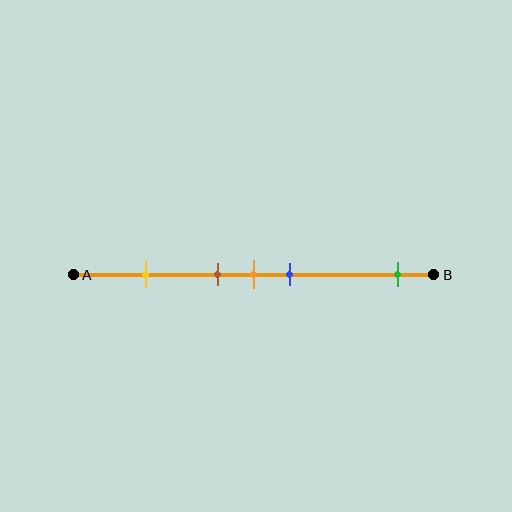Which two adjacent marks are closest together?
The brown and orange marks are the closest adjacent pair.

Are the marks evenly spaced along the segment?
No, the marks are not evenly spaced.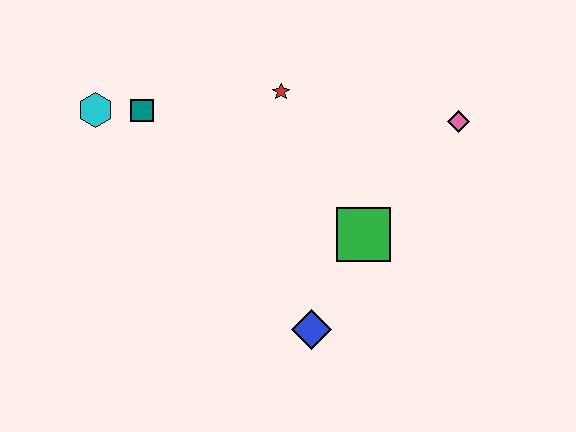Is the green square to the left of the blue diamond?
No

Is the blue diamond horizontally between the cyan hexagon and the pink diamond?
Yes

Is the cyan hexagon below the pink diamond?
No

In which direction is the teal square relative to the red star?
The teal square is to the left of the red star.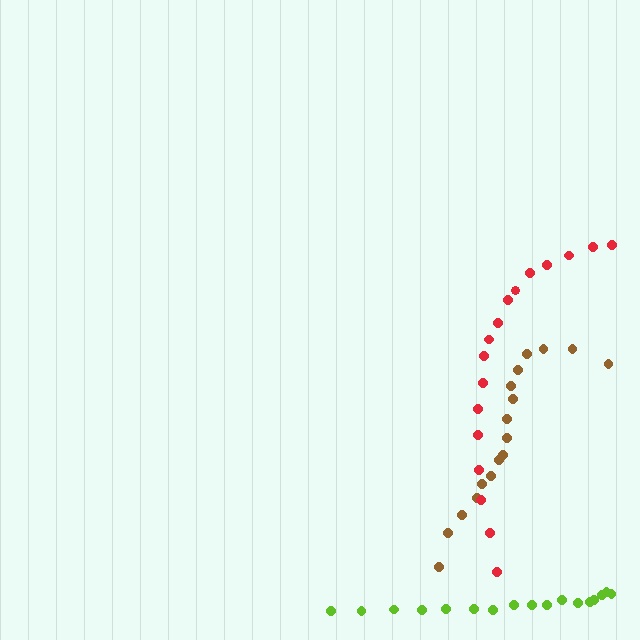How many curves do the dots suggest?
There are 3 distinct paths.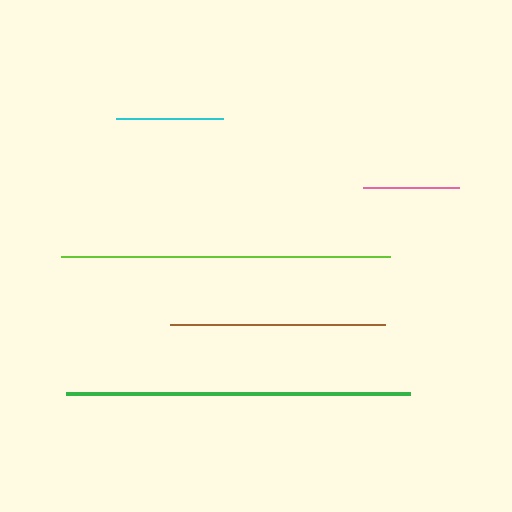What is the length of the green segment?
The green segment is approximately 344 pixels long.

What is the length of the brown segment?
The brown segment is approximately 214 pixels long.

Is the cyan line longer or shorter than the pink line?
The cyan line is longer than the pink line.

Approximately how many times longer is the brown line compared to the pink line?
The brown line is approximately 2.2 times the length of the pink line.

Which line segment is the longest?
The green line is the longest at approximately 344 pixels.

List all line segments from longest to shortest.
From longest to shortest: green, lime, brown, cyan, pink.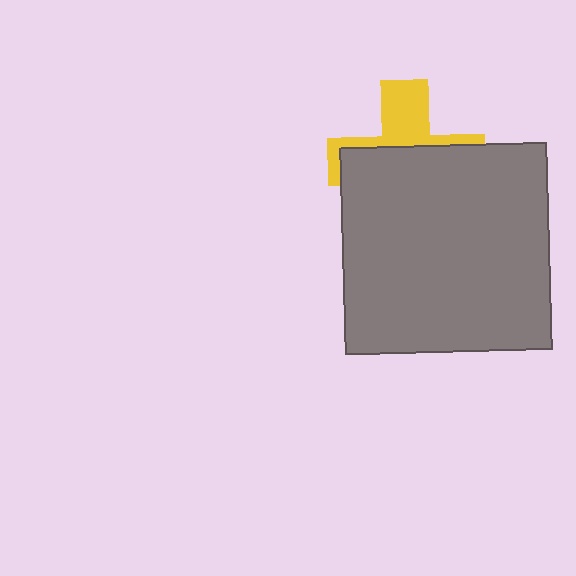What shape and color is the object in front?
The object in front is a gray square.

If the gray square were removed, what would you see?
You would see the complete yellow cross.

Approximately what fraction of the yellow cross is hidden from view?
Roughly 63% of the yellow cross is hidden behind the gray square.